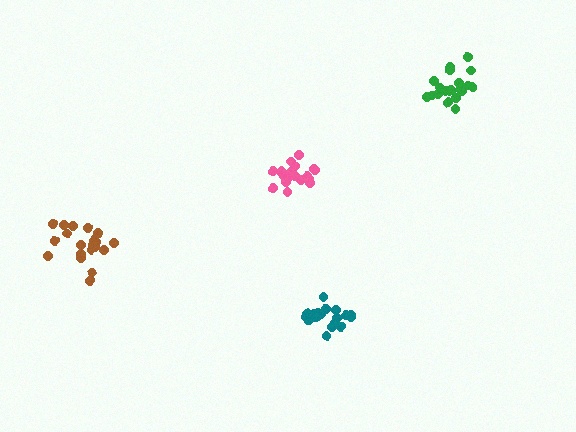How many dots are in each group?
Group 1: 20 dots, Group 2: 20 dots, Group 3: 20 dots, Group 4: 19 dots (79 total).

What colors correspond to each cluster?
The clusters are colored: brown, pink, green, teal.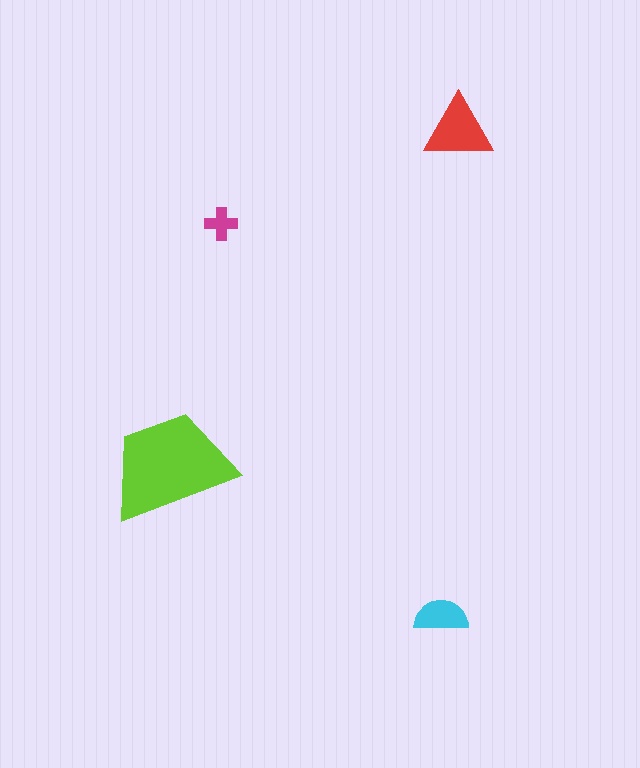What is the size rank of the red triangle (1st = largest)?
2nd.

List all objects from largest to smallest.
The lime trapezoid, the red triangle, the cyan semicircle, the magenta cross.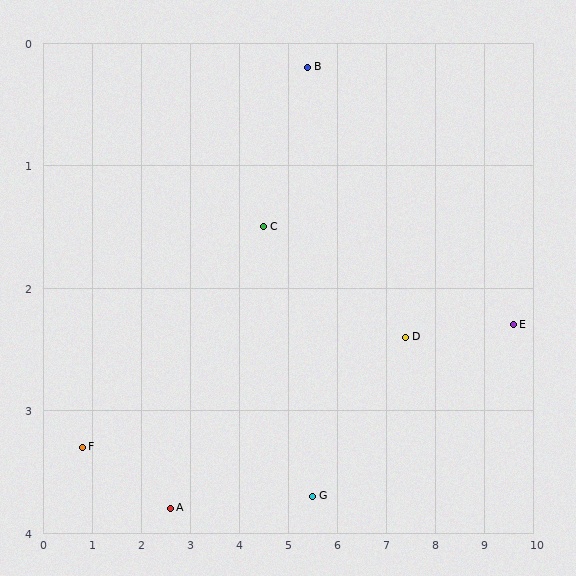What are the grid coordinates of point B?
Point B is at approximately (5.4, 0.2).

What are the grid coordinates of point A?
Point A is at approximately (2.6, 3.8).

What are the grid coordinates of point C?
Point C is at approximately (4.5, 1.5).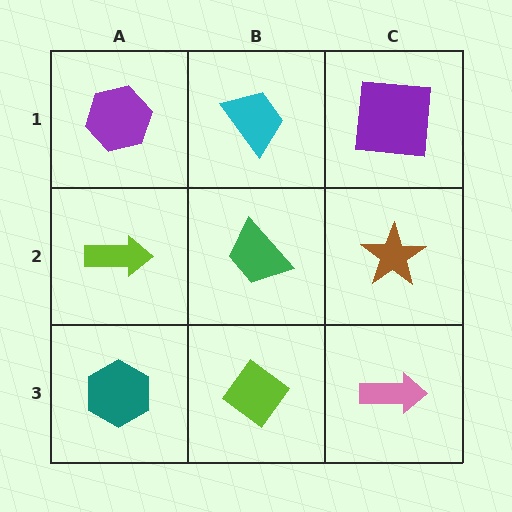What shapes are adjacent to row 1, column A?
A lime arrow (row 2, column A), a cyan trapezoid (row 1, column B).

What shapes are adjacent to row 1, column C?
A brown star (row 2, column C), a cyan trapezoid (row 1, column B).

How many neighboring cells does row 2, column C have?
3.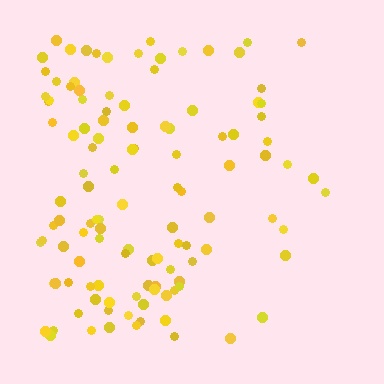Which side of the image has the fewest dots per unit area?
The right.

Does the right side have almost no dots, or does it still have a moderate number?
Still a moderate number, just noticeably fewer than the left.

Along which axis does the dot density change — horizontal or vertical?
Horizontal.